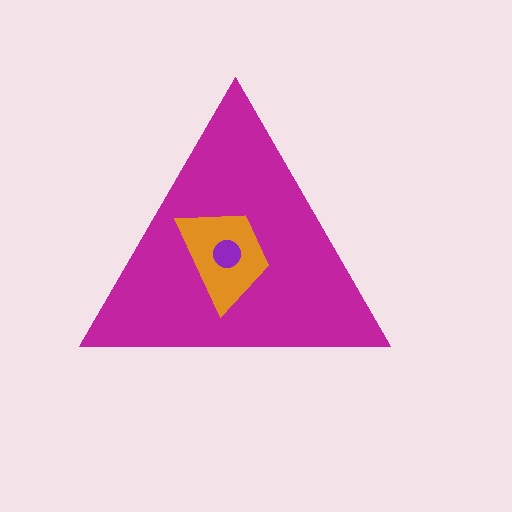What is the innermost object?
The purple circle.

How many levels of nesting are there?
3.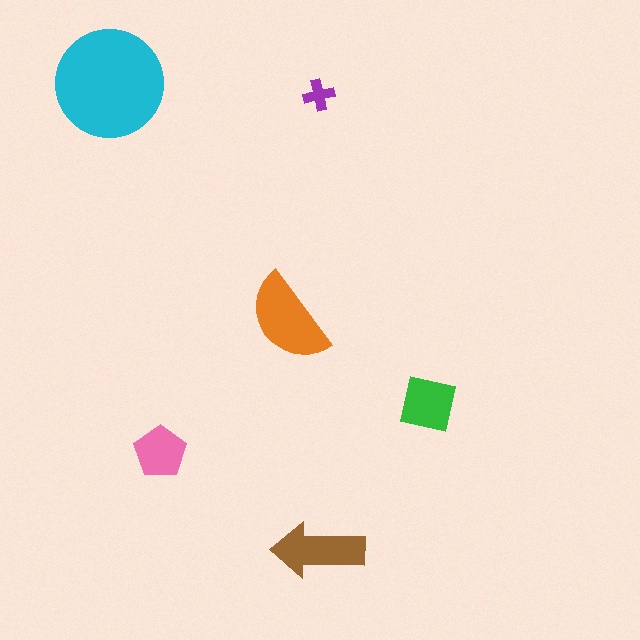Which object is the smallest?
The purple cross.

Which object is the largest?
The cyan circle.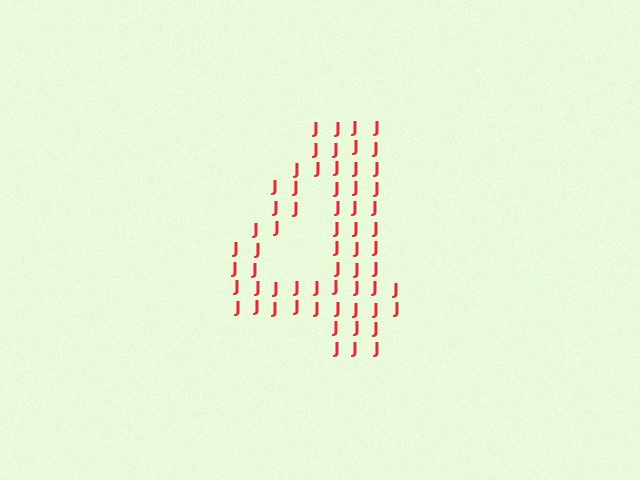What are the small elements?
The small elements are letter J's.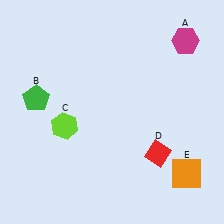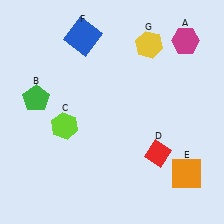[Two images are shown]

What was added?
A blue square (F), a yellow hexagon (G) were added in Image 2.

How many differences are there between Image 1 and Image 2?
There are 2 differences between the two images.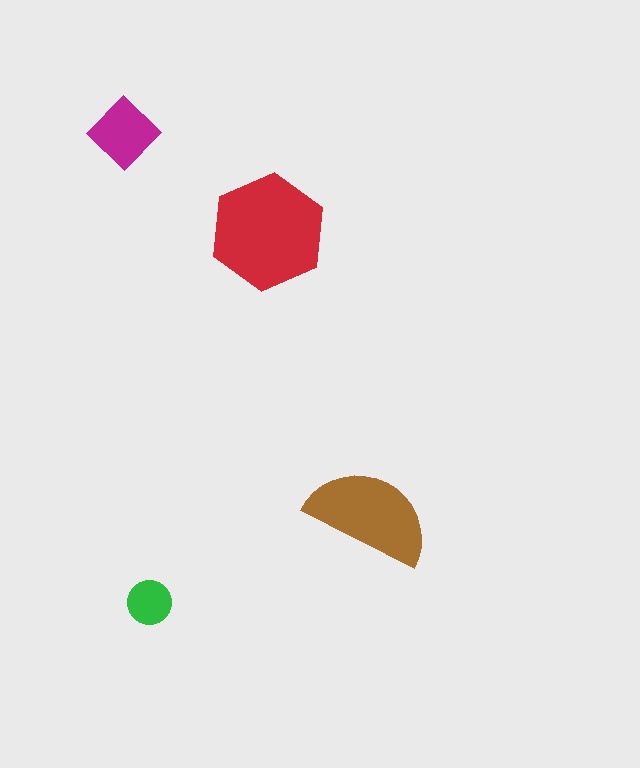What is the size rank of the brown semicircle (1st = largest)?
2nd.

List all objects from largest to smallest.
The red hexagon, the brown semicircle, the magenta diamond, the green circle.